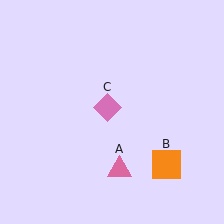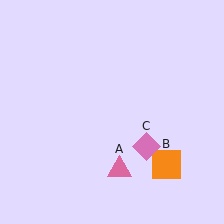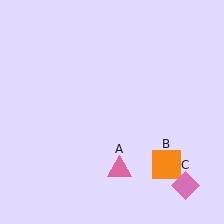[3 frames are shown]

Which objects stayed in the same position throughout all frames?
Pink triangle (object A) and orange square (object B) remained stationary.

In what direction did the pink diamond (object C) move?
The pink diamond (object C) moved down and to the right.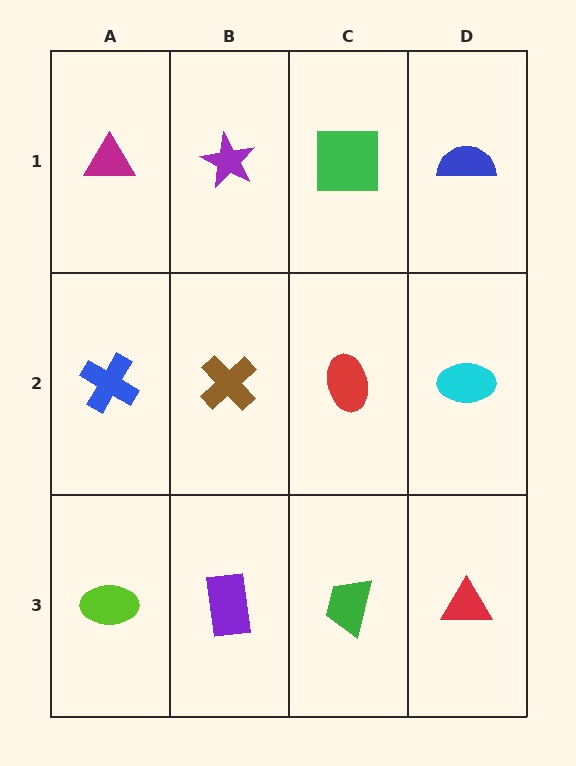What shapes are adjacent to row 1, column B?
A brown cross (row 2, column B), a magenta triangle (row 1, column A), a green square (row 1, column C).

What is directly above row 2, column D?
A blue semicircle.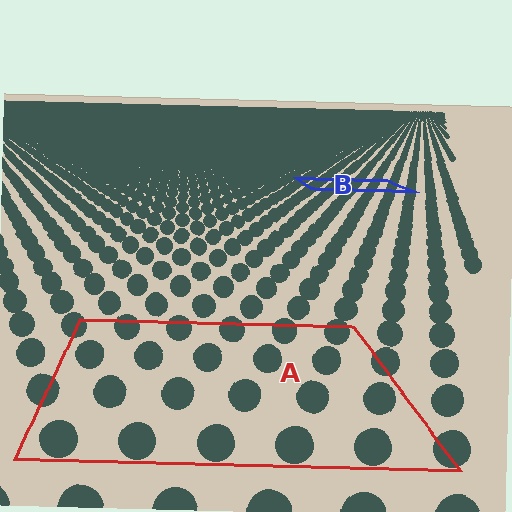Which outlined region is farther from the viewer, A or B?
Region B is farther from the viewer — the texture elements inside it appear smaller and more densely packed.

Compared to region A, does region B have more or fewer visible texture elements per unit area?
Region B has more texture elements per unit area — they are packed more densely because it is farther away.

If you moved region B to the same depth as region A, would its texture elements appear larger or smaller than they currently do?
They would appear larger. At a closer depth, the same texture elements are projected at a bigger on-screen size.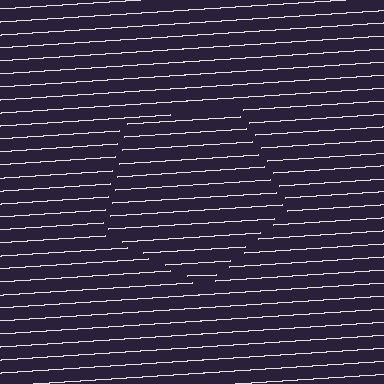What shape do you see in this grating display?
An illusory pentagon. The interior of the shape contains the same grating, shifted by half a period — the contour is defined by the phase discontinuity where line-ends from the inner and outer gratings abut.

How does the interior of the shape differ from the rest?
The interior of the shape contains the same grating, shifted by half a period — the contour is defined by the phase discontinuity where line-ends from the inner and outer gratings abut.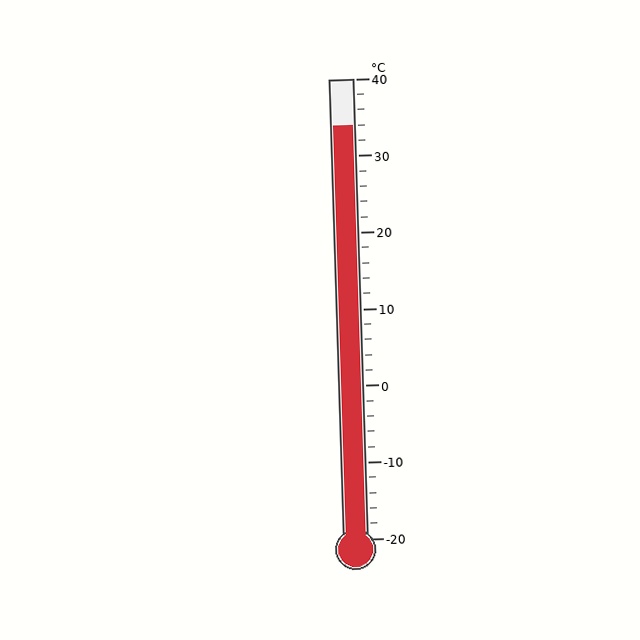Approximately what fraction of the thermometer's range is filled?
The thermometer is filled to approximately 90% of its range.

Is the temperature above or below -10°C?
The temperature is above -10°C.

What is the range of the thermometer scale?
The thermometer scale ranges from -20°C to 40°C.